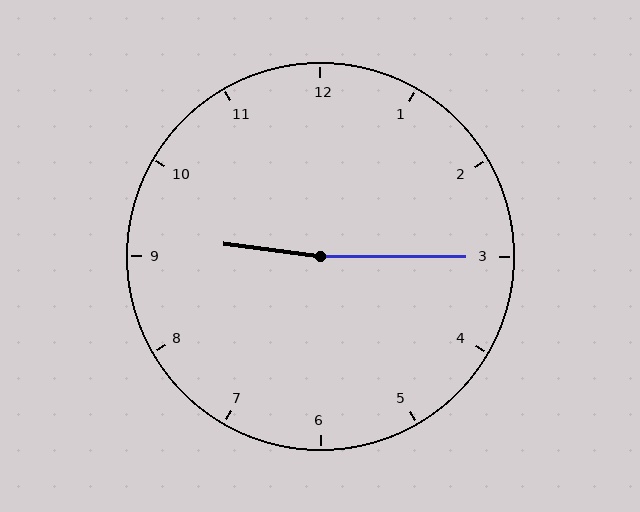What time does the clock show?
9:15.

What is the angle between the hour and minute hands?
Approximately 172 degrees.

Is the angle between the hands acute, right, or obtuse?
It is obtuse.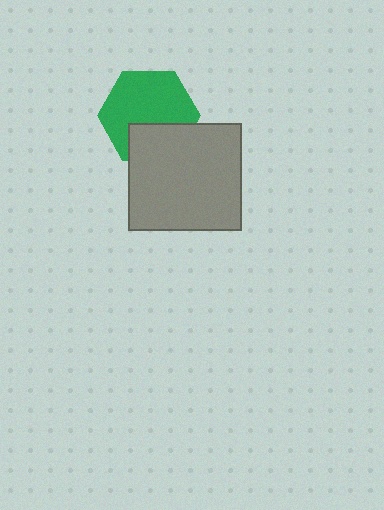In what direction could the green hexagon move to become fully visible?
The green hexagon could move up. That would shift it out from behind the gray rectangle entirely.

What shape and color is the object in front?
The object in front is a gray rectangle.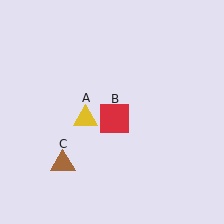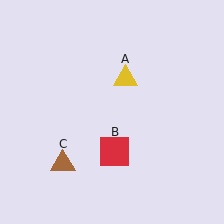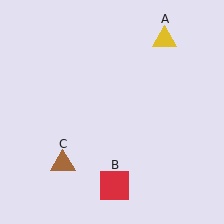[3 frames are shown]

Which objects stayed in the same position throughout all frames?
Brown triangle (object C) remained stationary.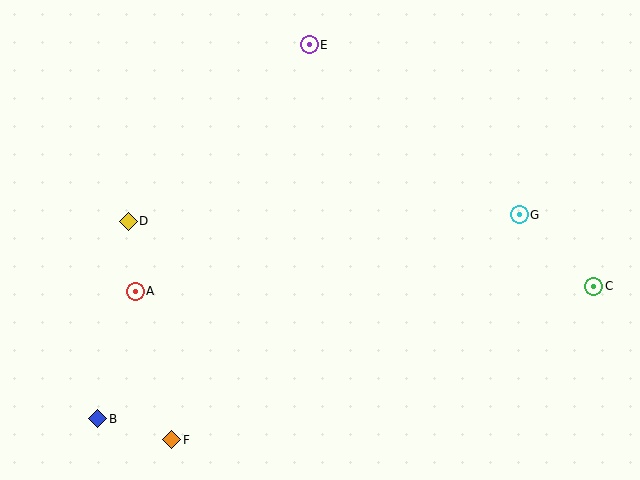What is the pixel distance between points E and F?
The distance between E and F is 418 pixels.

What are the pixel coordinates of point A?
Point A is at (135, 291).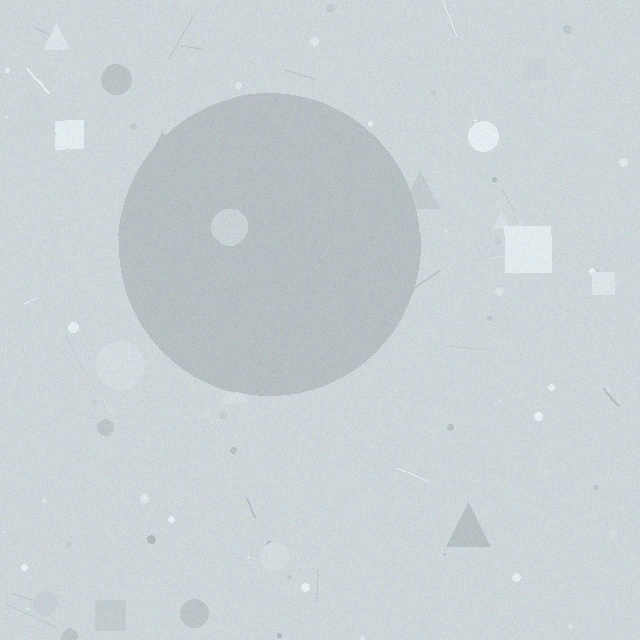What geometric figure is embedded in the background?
A circle is embedded in the background.